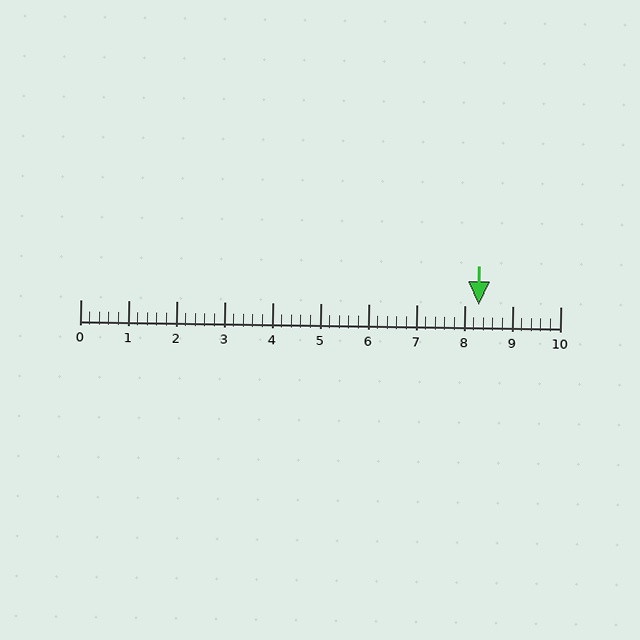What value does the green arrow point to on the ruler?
The green arrow points to approximately 8.3.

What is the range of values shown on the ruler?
The ruler shows values from 0 to 10.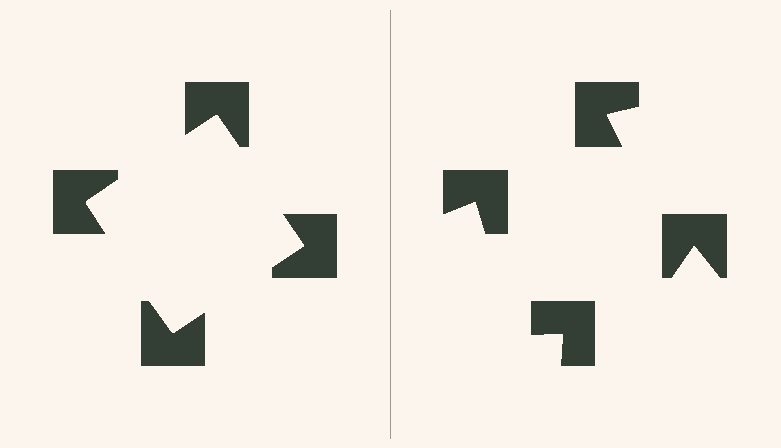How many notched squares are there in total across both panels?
8 — 4 on each side.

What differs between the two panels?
The notched squares are positioned identically on both sides; only the wedge orientations differ. On the left they align to a square; on the right they are misaligned.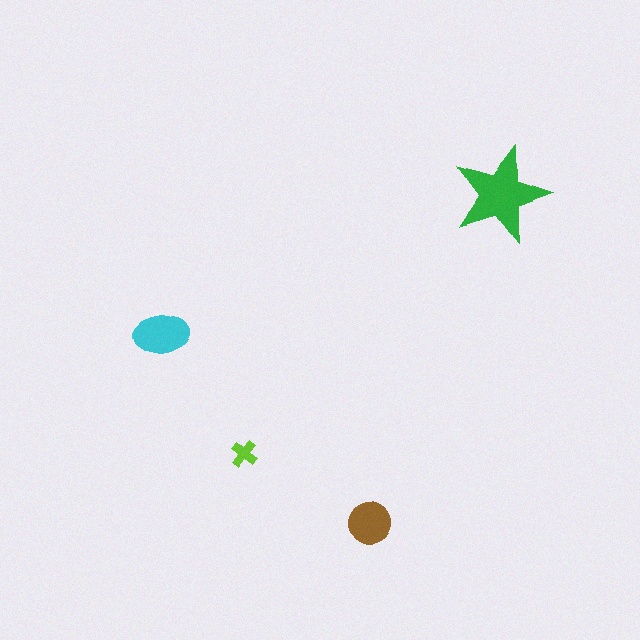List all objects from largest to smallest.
The green star, the cyan ellipse, the brown circle, the lime cross.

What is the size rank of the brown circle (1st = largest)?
3rd.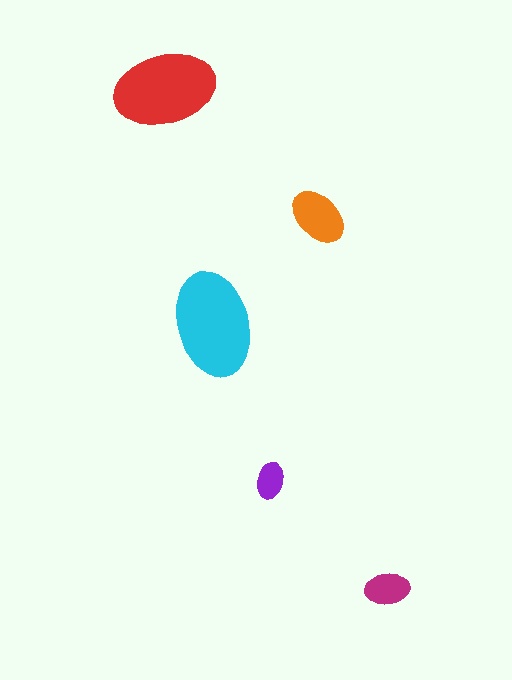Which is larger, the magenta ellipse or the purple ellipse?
The magenta one.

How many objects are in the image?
There are 5 objects in the image.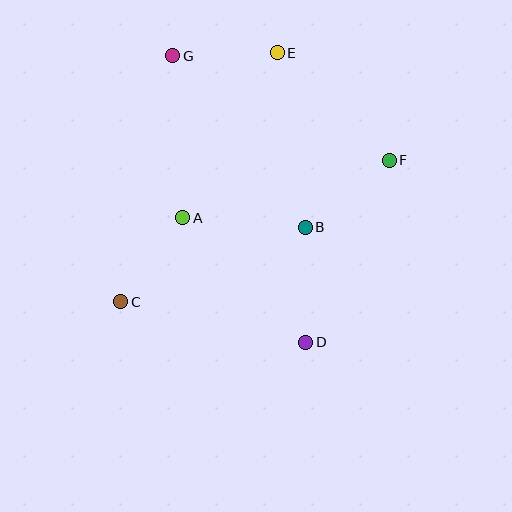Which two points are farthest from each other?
Points D and G are farthest from each other.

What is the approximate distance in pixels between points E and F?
The distance between E and F is approximately 155 pixels.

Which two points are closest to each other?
Points A and C are closest to each other.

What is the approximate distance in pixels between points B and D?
The distance between B and D is approximately 115 pixels.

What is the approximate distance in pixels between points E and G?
The distance between E and G is approximately 105 pixels.